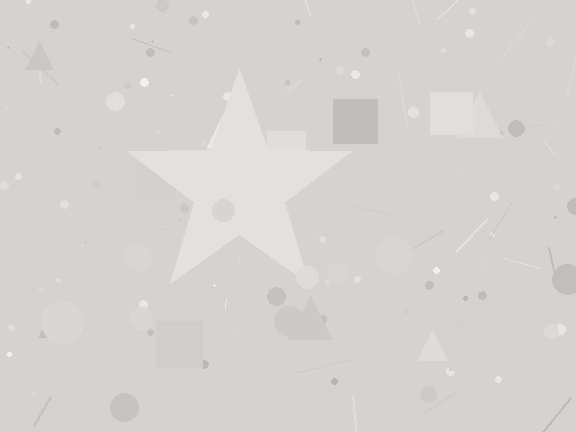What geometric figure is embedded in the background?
A star is embedded in the background.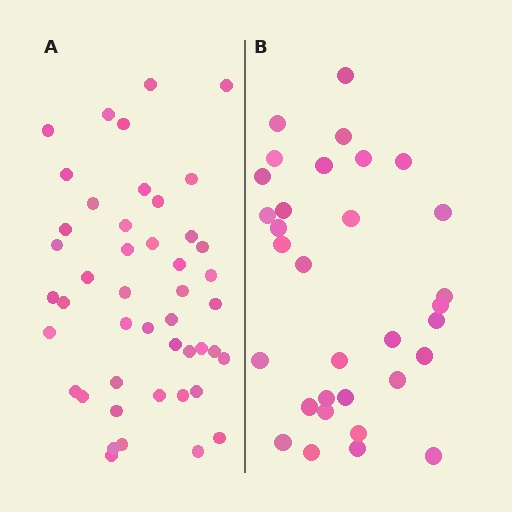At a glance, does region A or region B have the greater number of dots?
Region A (the left region) has more dots.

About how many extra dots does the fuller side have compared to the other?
Region A has approximately 15 more dots than region B.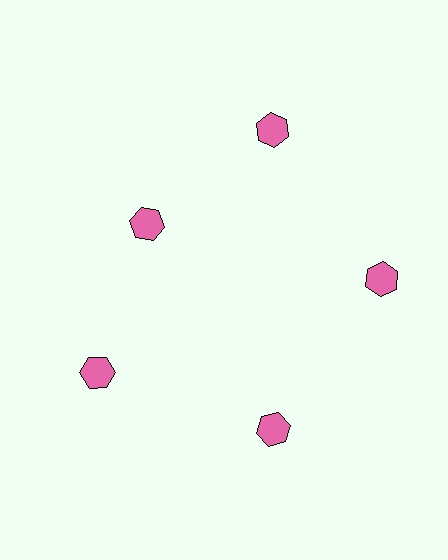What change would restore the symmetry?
The symmetry would be restored by moving it outward, back onto the ring so that all 5 hexagons sit at equal angles and equal distance from the center.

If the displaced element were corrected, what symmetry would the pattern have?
It would have 5-fold rotational symmetry — the pattern would map onto itself every 72 degrees.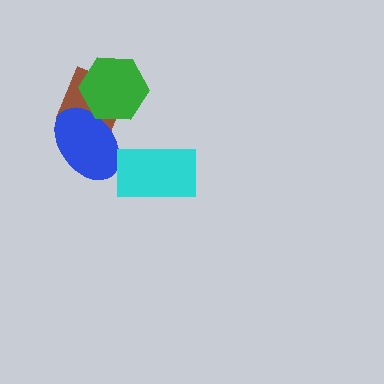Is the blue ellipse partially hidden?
Yes, it is partially covered by another shape.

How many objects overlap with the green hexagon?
2 objects overlap with the green hexagon.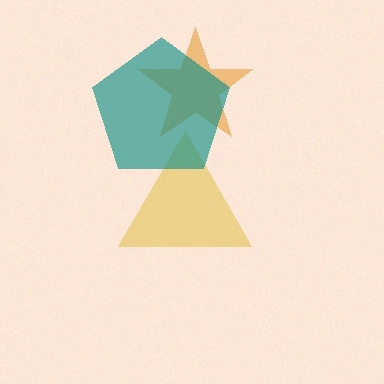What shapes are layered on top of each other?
The layered shapes are: an orange star, a yellow triangle, a teal pentagon.